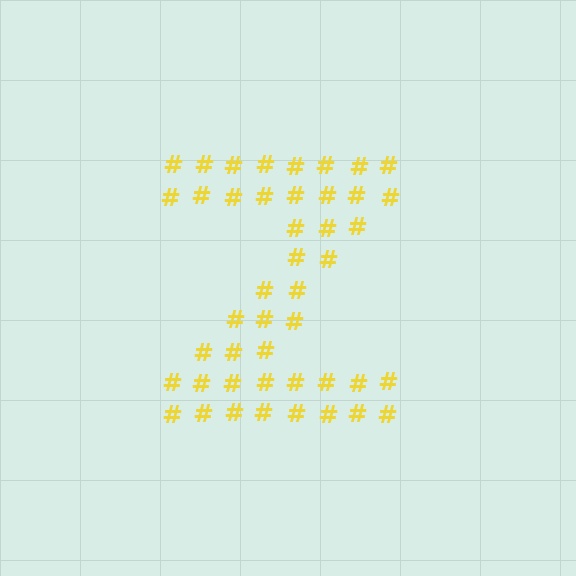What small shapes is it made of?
It is made of small hash symbols.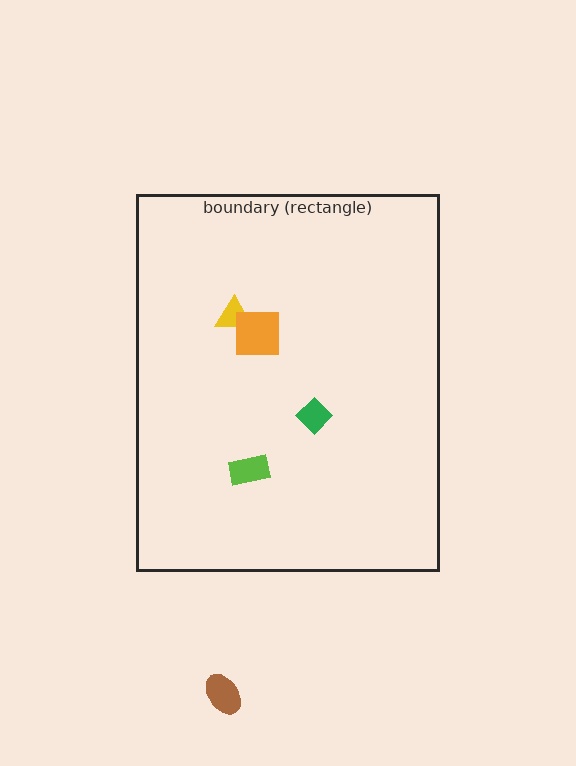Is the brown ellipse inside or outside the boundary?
Outside.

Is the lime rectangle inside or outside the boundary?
Inside.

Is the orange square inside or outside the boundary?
Inside.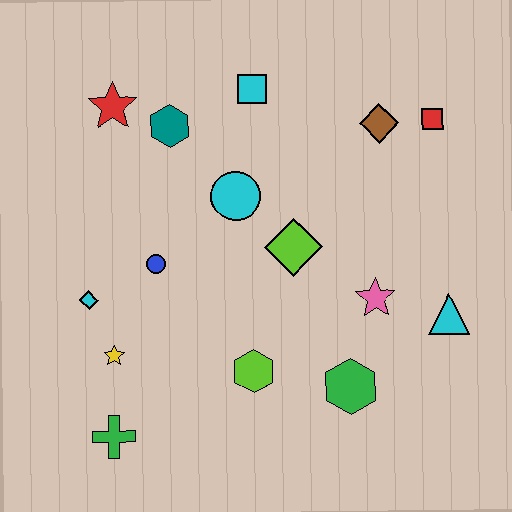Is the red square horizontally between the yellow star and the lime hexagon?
No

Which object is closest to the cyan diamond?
The yellow star is closest to the cyan diamond.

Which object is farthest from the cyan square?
The green cross is farthest from the cyan square.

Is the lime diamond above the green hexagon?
Yes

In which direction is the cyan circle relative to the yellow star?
The cyan circle is above the yellow star.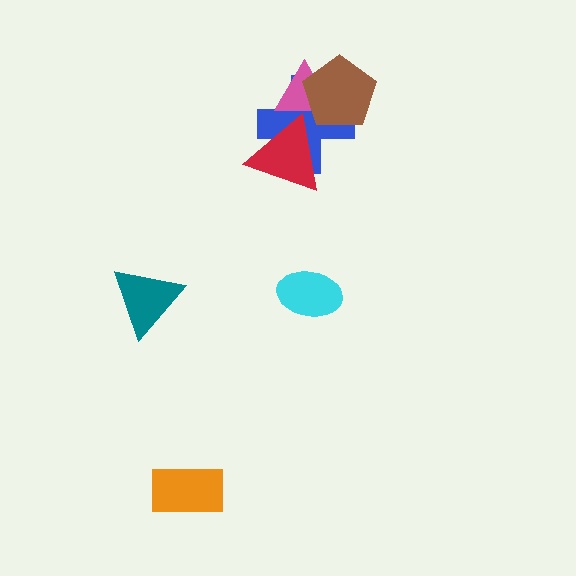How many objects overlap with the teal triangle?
0 objects overlap with the teal triangle.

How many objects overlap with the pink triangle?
3 objects overlap with the pink triangle.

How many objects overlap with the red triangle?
2 objects overlap with the red triangle.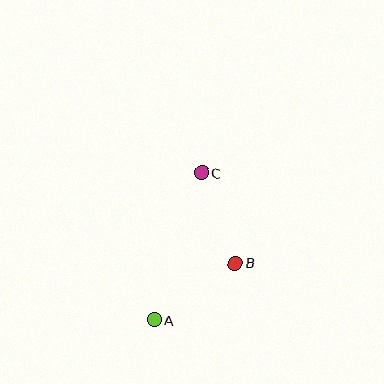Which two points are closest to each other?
Points B and C are closest to each other.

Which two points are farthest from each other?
Points A and C are farthest from each other.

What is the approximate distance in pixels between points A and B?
The distance between A and B is approximately 99 pixels.